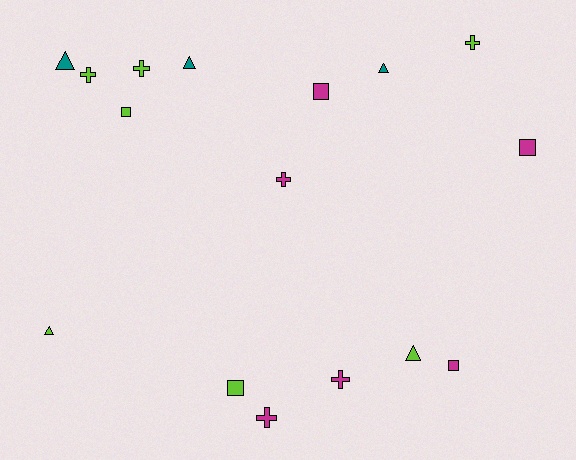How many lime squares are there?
There are 2 lime squares.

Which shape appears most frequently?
Cross, with 6 objects.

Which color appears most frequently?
Lime, with 7 objects.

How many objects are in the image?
There are 16 objects.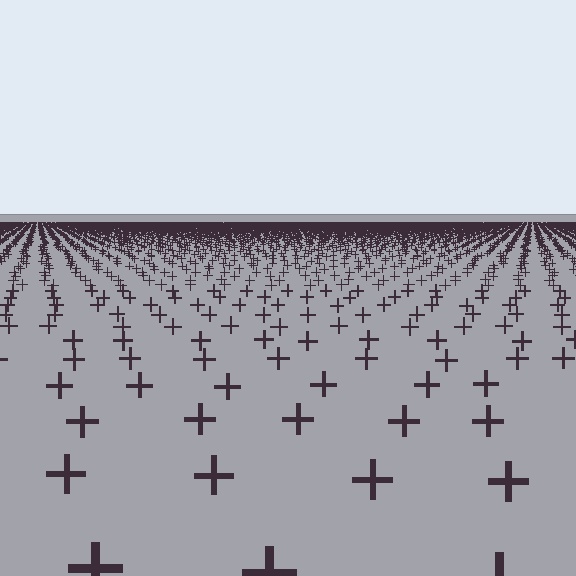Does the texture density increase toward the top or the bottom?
Density increases toward the top.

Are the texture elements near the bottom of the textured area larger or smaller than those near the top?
Larger. Near the bottom, elements are closer to the viewer and appear at a bigger on-screen size.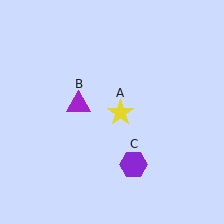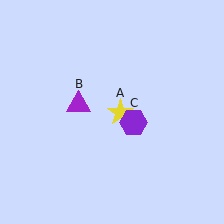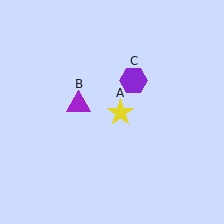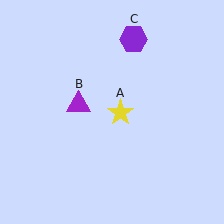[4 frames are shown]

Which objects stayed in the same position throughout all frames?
Yellow star (object A) and purple triangle (object B) remained stationary.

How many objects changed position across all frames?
1 object changed position: purple hexagon (object C).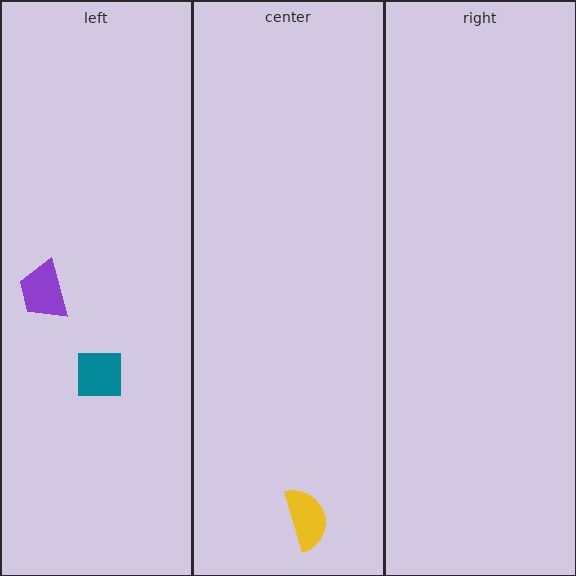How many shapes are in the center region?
1.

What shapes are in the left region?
The teal square, the purple trapezoid.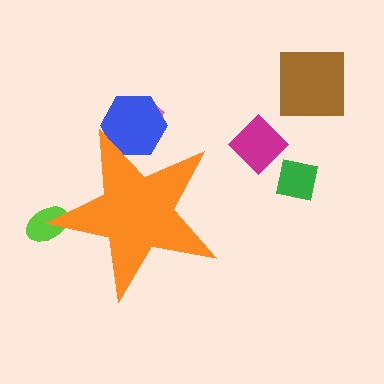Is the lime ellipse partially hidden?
Yes, the lime ellipse is partially hidden behind the orange star.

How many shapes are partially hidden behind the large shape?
3 shapes are partially hidden.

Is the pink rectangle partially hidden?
Yes, the pink rectangle is partially hidden behind the orange star.